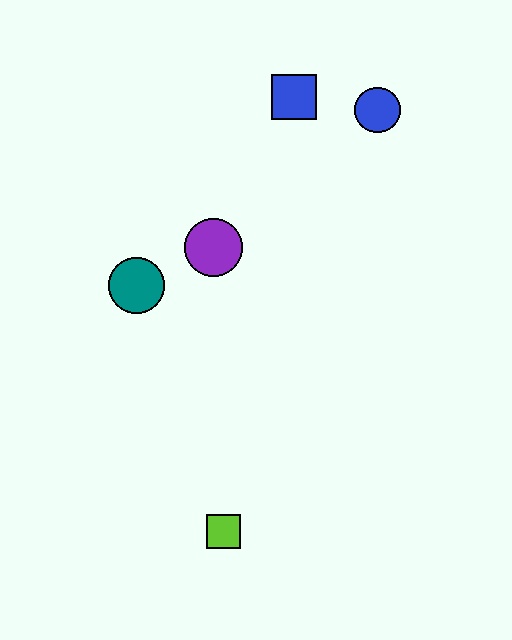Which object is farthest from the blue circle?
The lime square is farthest from the blue circle.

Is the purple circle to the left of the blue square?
Yes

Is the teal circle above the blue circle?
No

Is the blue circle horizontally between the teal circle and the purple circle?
No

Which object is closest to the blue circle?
The blue square is closest to the blue circle.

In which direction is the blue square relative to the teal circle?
The blue square is above the teal circle.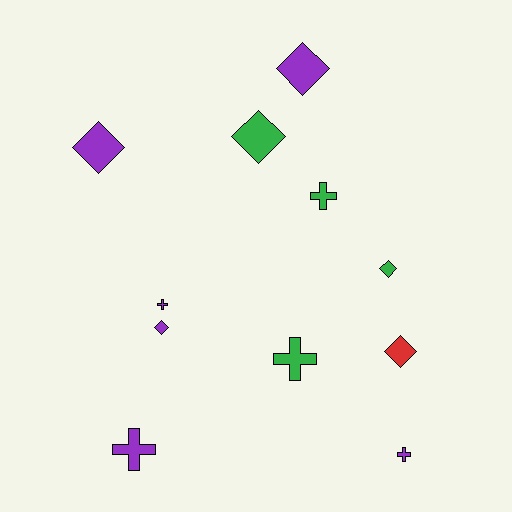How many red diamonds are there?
There is 1 red diamond.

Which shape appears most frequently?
Diamond, with 6 objects.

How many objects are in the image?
There are 11 objects.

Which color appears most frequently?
Purple, with 6 objects.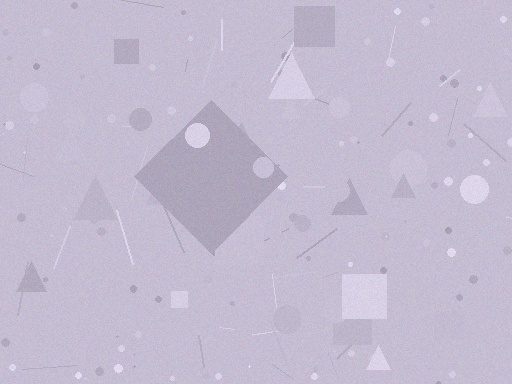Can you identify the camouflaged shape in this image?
The camouflaged shape is a diamond.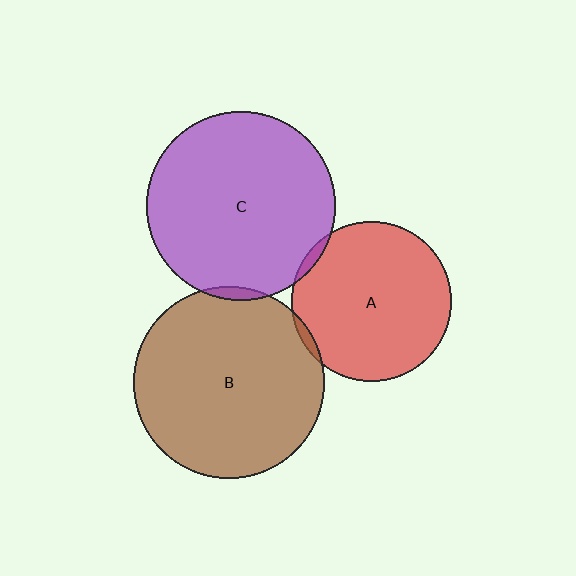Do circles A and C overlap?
Yes.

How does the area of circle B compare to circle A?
Approximately 1.4 times.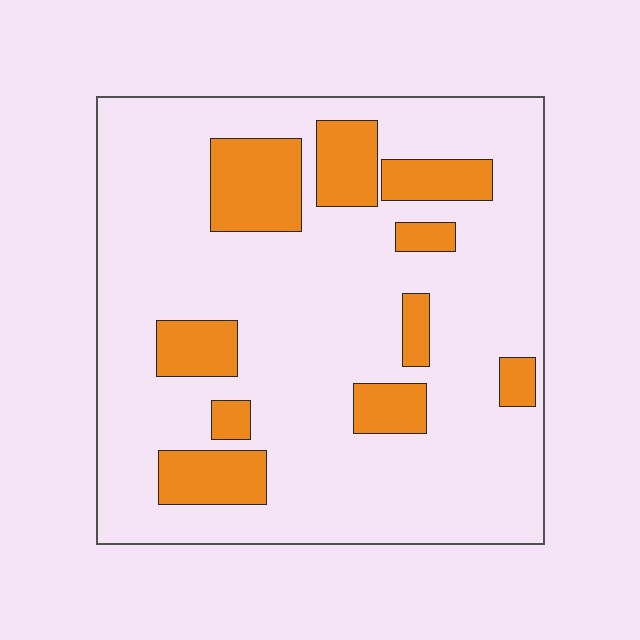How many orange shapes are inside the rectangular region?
10.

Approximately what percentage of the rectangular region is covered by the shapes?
Approximately 20%.